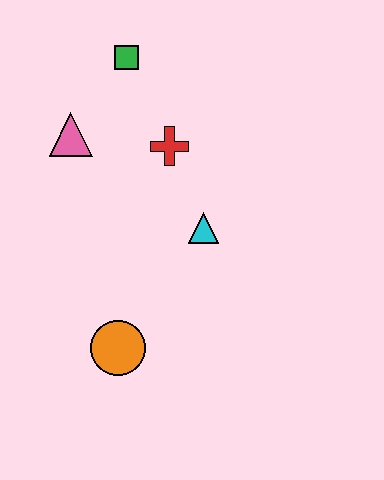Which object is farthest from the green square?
The orange circle is farthest from the green square.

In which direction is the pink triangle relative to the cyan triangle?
The pink triangle is to the left of the cyan triangle.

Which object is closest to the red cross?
The cyan triangle is closest to the red cross.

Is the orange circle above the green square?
No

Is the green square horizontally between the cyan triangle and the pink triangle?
Yes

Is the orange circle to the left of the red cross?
Yes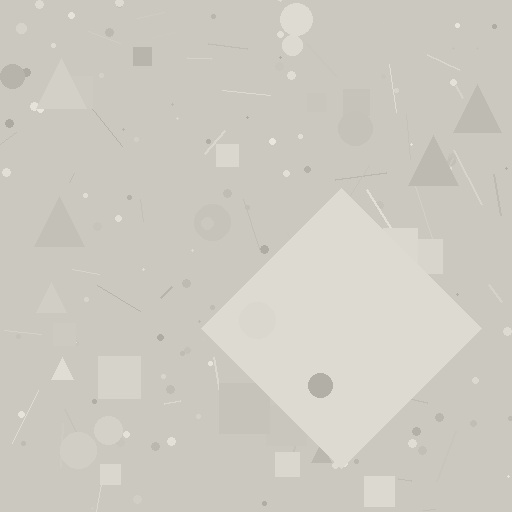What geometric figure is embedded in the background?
A diamond is embedded in the background.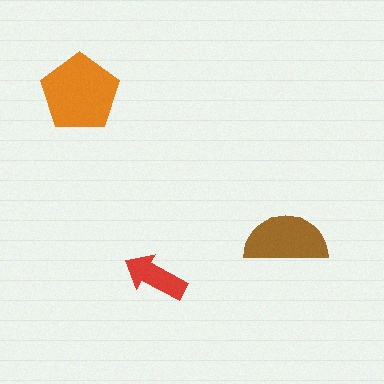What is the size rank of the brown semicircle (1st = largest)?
2nd.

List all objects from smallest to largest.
The red arrow, the brown semicircle, the orange pentagon.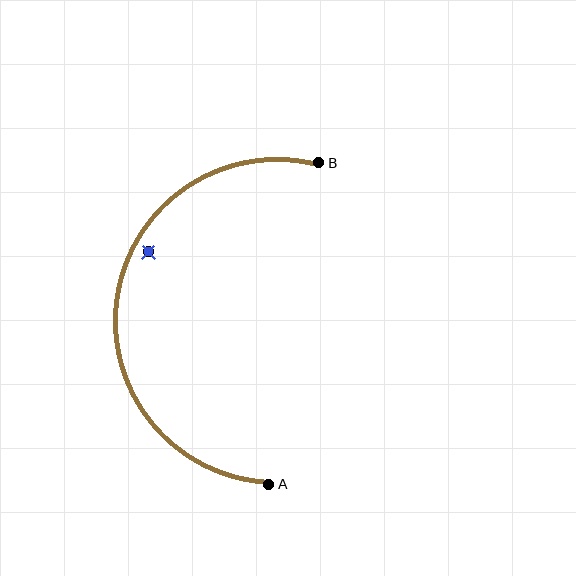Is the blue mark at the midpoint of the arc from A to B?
No — the blue mark does not lie on the arc at all. It sits slightly inside the curve.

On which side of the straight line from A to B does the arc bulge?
The arc bulges to the left of the straight line connecting A and B.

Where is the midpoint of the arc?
The arc midpoint is the point on the curve farthest from the straight line joining A and B. It sits to the left of that line.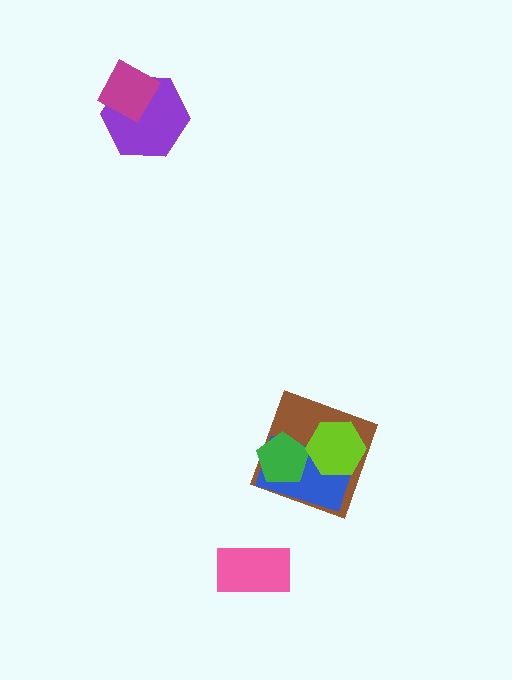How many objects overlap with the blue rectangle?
3 objects overlap with the blue rectangle.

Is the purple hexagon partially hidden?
Yes, it is partially covered by another shape.